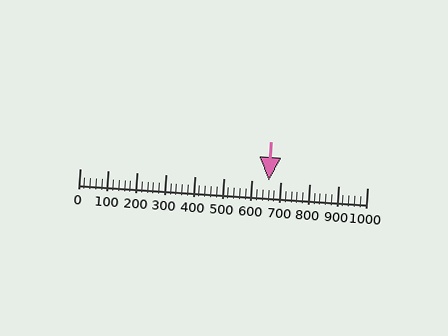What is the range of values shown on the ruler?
The ruler shows values from 0 to 1000.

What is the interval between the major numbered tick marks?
The major tick marks are spaced 100 units apart.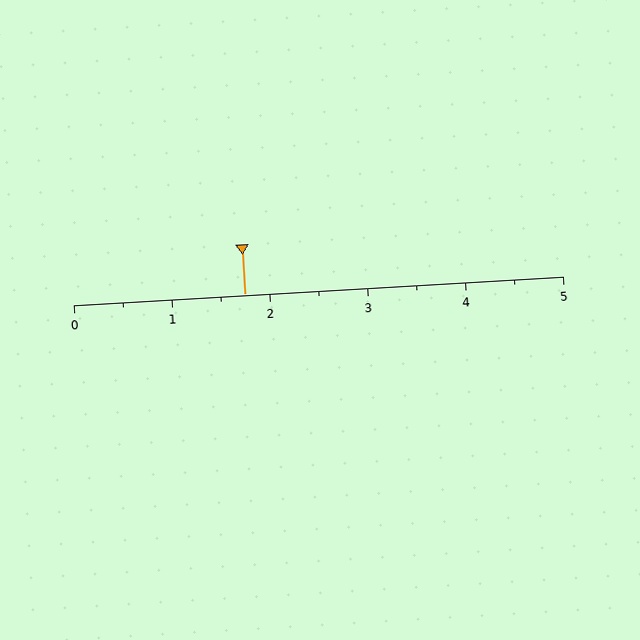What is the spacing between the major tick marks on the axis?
The major ticks are spaced 1 apart.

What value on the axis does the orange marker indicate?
The marker indicates approximately 1.8.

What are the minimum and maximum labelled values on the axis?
The axis runs from 0 to 5.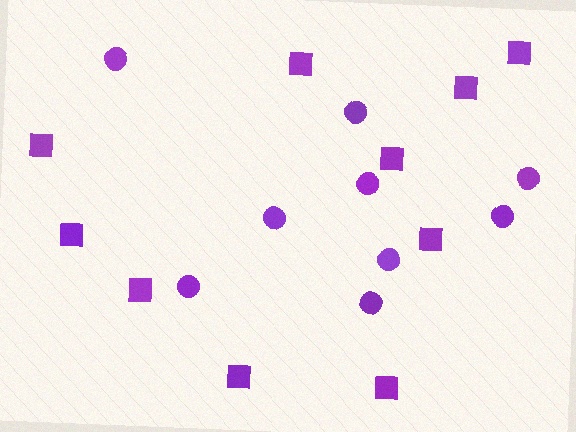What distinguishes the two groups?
There are 2 groups: one group of circles (9) and one group of squares (10).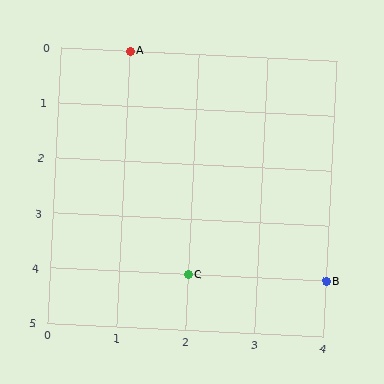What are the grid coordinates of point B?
Point B is at grid coordinates (4, 4).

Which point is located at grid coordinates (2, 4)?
Point C is at (2, 4).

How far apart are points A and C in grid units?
Points A and C are 1 column and 4 rows apart (about 4.1 grid units diagonally).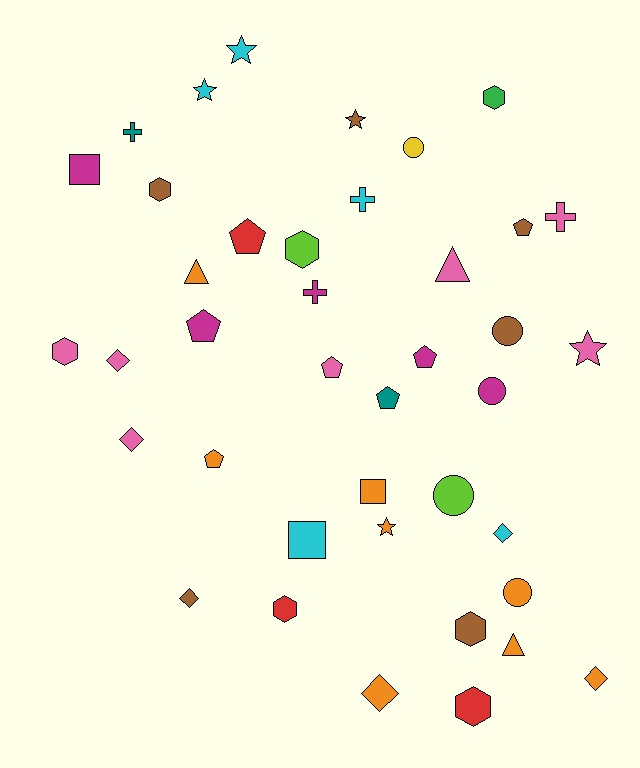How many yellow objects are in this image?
There is 1 yellow object.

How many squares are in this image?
There are 3 squares.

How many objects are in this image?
There are 40 objects.